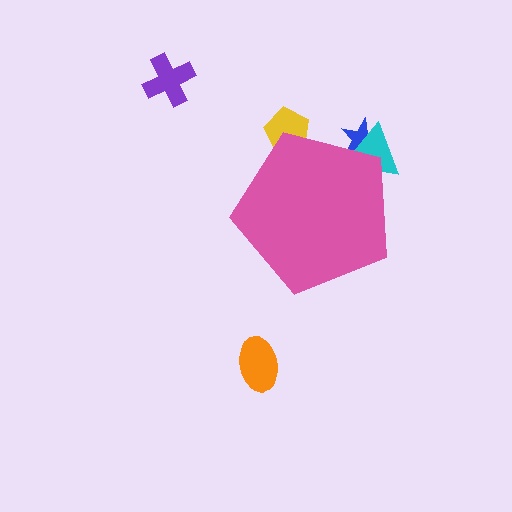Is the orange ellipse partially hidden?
No, the orange ellipse is fully visible.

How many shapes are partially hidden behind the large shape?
3 shapes are partially hidden.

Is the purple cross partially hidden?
No, the purple cross is fully visible.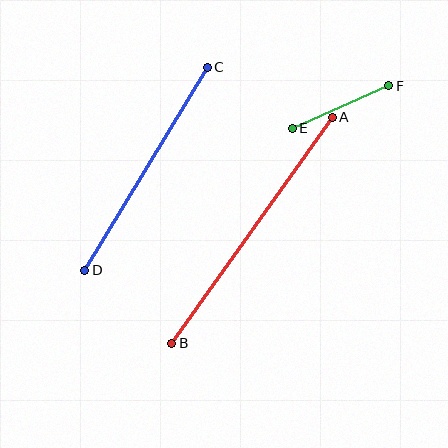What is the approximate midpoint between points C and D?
The midpoint is at approximately (146, 169) pixels.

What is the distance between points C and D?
The distance is approximately 237 pixels.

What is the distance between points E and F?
The distance is approximately 106 pixels.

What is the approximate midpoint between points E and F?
The midpoint is at approximately (341, 107) pixels.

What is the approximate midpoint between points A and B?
The midpoint is at approximately (252, 230) pixels.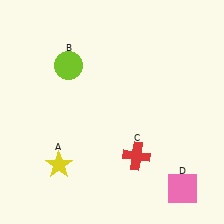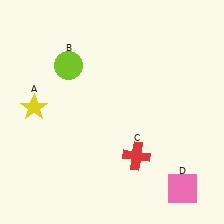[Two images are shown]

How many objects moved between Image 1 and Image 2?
1 object moved between the two images.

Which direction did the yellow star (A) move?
The yellow star (A) moved up.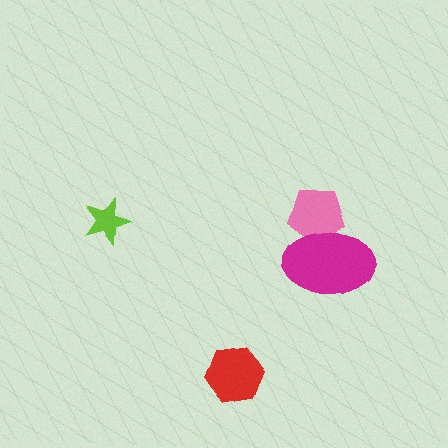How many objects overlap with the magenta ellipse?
1 object overlaps with the magenta ellipse.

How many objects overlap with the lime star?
0 objects overlap with the lime star.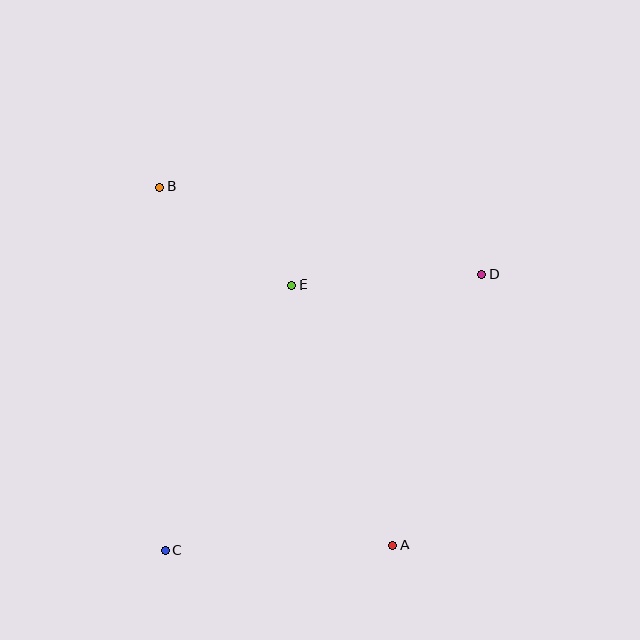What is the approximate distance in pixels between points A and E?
The distance between A and E is approximately 279 pixels.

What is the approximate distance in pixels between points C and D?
The distance between C and D is approximately 420 pixels.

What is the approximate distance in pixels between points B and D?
The distance between B and D is approximately 334 pixels.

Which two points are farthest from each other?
Points A and B are farthest from each other.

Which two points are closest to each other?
Points B and E are closest to each other.